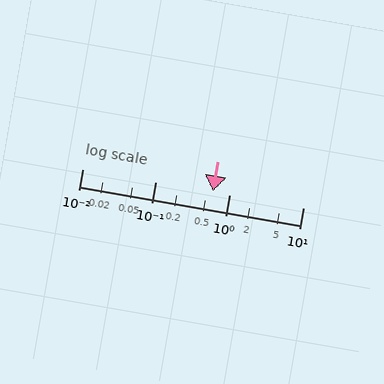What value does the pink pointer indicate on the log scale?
The pointer indicates approximately 0.59.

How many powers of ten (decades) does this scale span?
The scale spans 3 decades, from 0.01 to 10.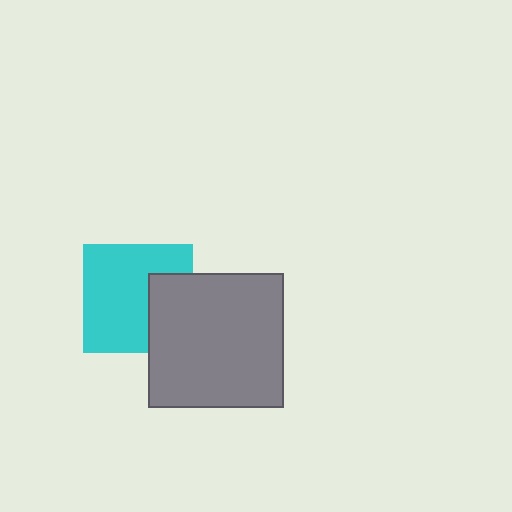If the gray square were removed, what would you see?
You would see the complete cyan square.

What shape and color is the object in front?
The object in front is a gray square.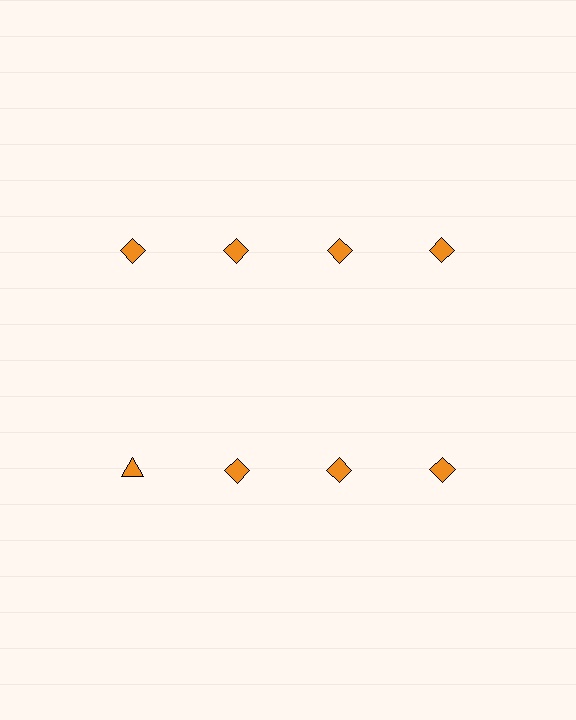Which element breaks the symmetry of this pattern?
The orange triangle in the second row, leftmost column breaks the symmetry. All other shapes are orange diamonds.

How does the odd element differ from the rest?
It has a different shape: triangle instead of diamond.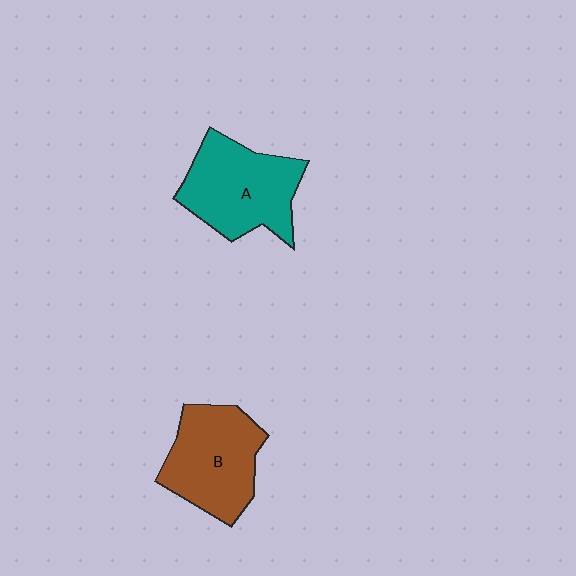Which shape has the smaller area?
Shape B (brown).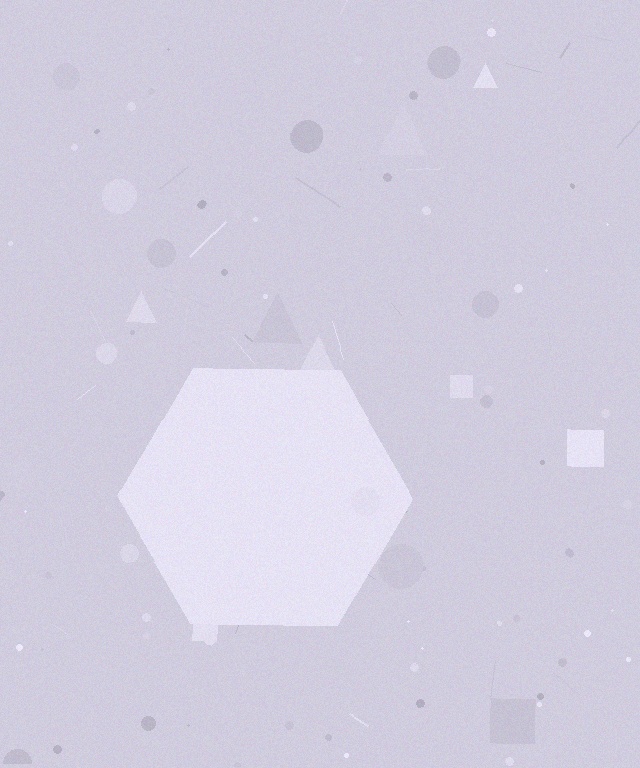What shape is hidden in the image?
A hexagon is hidden in the image.